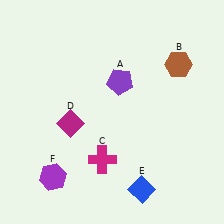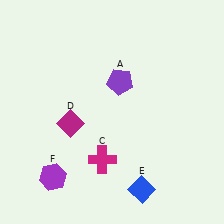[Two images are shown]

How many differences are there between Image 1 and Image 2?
There is 1 difference between the two images.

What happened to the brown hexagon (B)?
The brown hexagon (B) was removed in Image 2. It was in the top-right area of Image 1.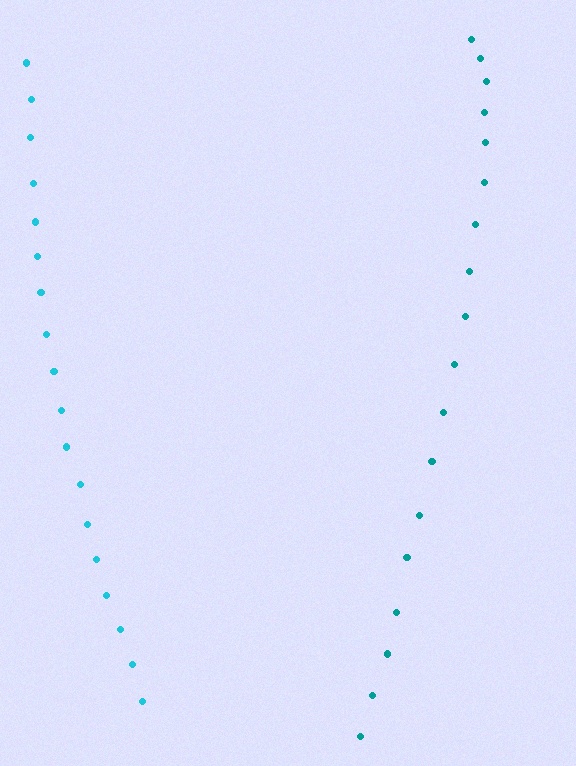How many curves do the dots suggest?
There are 2 distinct paths.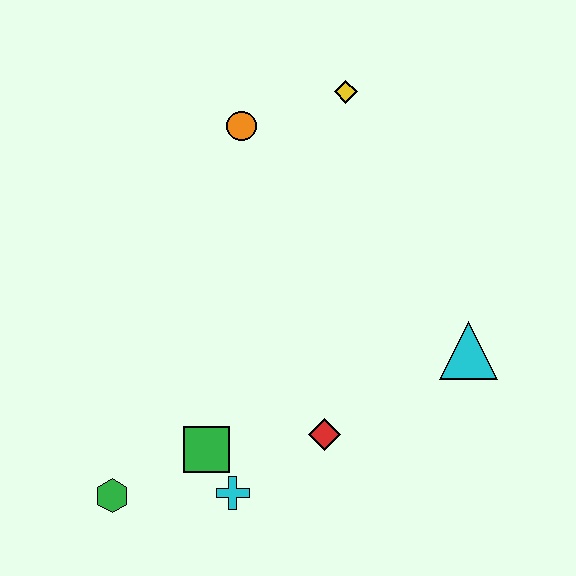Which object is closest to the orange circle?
The yellow diamond is closest to the orange circle.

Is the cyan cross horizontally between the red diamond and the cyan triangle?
No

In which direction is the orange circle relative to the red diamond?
The orange circle is above the red diamond.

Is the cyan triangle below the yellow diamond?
Yes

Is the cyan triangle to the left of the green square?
No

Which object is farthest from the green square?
The yellow diamond is farthest from the green square.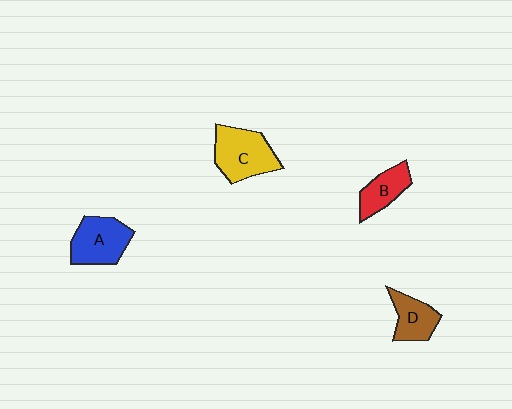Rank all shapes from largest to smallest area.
From largest to smallest: C (yellow), A (blue), D (brown), B (red).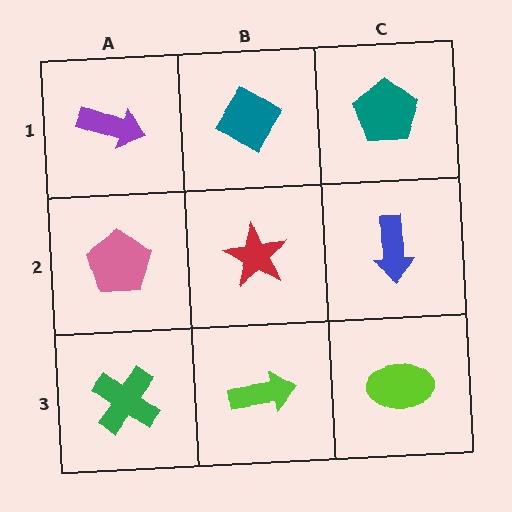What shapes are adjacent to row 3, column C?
A blue arrow (row 2, column C), a lime arrow (row 3, column B).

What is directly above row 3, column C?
A blue arrow.